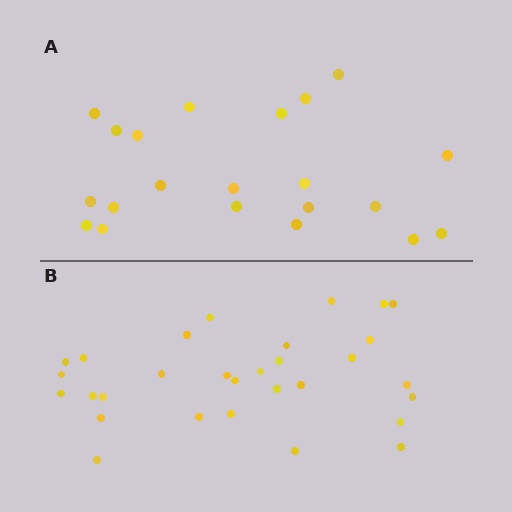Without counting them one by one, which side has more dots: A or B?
Region B (the bottom region) has more dots.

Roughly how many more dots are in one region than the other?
Region B has roughly 8 or so more dots than region A.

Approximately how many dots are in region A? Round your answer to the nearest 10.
About 20 dots. (The exact count is 21, which rounds to 20.)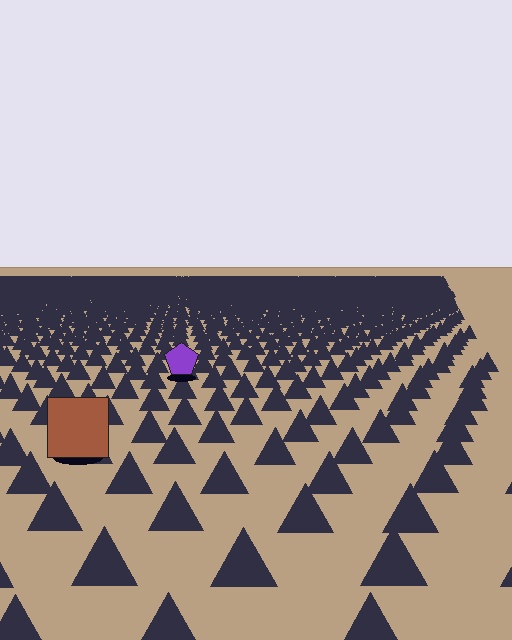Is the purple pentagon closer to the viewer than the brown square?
No. The brown square is closer — you can tell from the texture gradient: the ground texture is coarser near it.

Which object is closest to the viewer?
The brown square is closest. The texture marks near it are larger and more spread out.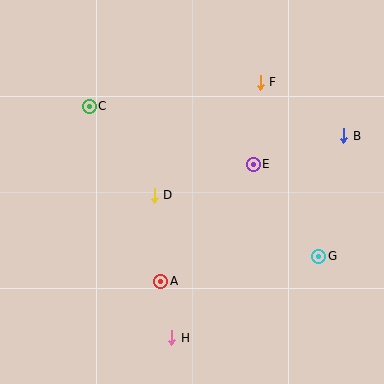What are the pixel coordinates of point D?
Point D is at (154, 195).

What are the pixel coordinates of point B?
Point B is at (344, 136).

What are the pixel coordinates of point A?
Point A is at (161, 281).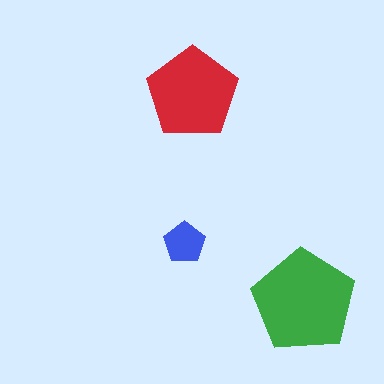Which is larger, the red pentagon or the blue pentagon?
The red one.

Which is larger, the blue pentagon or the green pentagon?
The green one.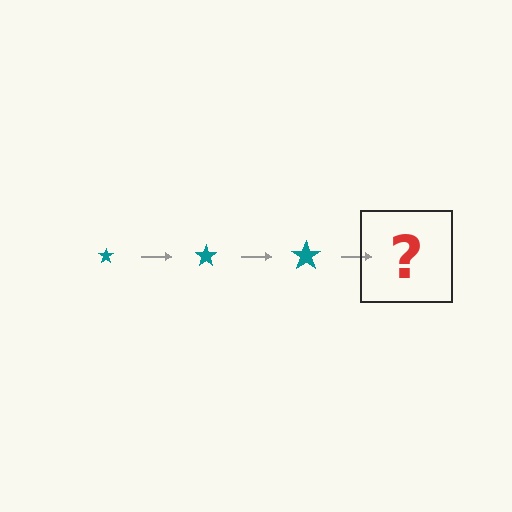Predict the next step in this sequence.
The next step is a teal star, larger than the previous one.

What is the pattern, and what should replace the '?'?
The pattern is that the star gets progressively larger each step. The '?' should be a teal star, larger than the previous one.